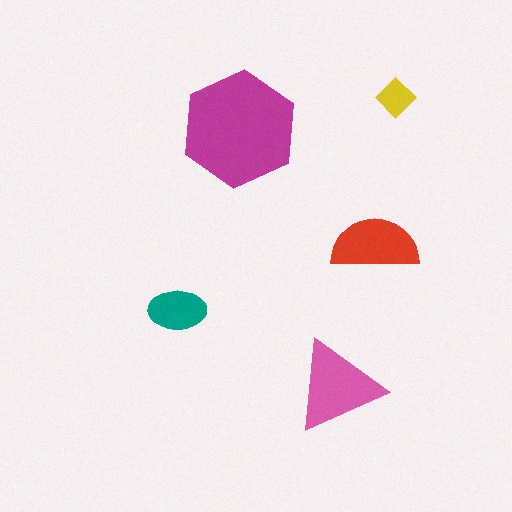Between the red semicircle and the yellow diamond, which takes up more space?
The red semicircle.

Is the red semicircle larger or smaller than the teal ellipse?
Larger.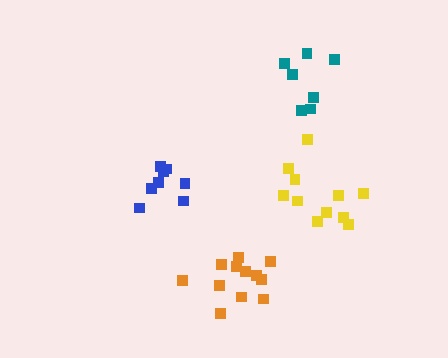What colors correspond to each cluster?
The clusters are colored: teal, blue, yellow, orange.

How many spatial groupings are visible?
There are 4 spatial groupings.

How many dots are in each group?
Group 1: 7 dots, Group 2: 8 dots, Group 3: 11 dots, Group 4: 12 dots (38 total).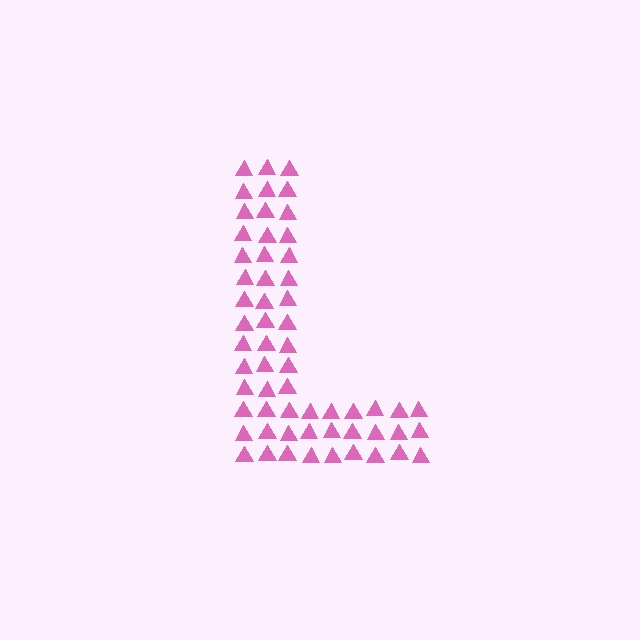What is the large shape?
The large shape is the letter L.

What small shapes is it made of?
It is made of small triangles.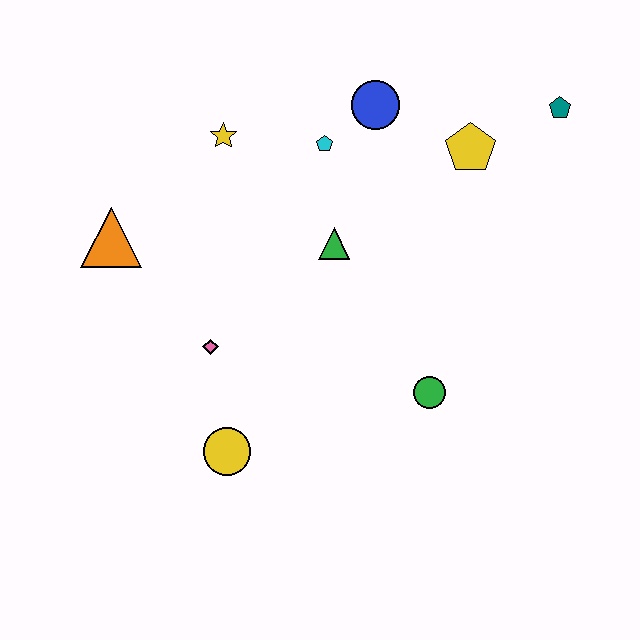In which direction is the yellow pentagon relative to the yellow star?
The yellow pentagon is to the right of the yellow star.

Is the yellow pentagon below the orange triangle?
No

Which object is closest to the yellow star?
The cyan pentagon is closest to the yellow star.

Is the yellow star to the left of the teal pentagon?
Yes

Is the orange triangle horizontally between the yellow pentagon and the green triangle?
No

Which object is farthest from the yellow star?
The teal pentagon is farthest from the yellow star.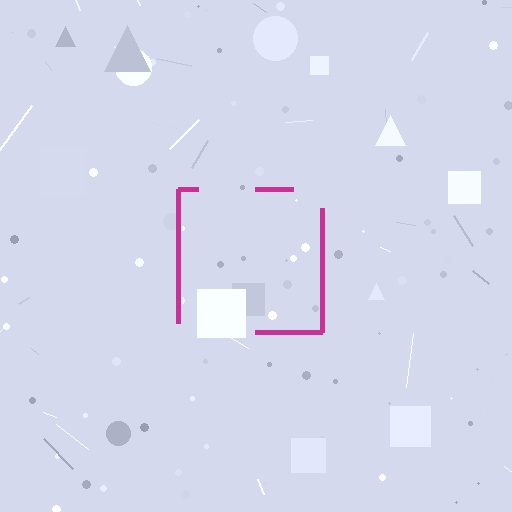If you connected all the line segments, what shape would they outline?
They would outline a square.